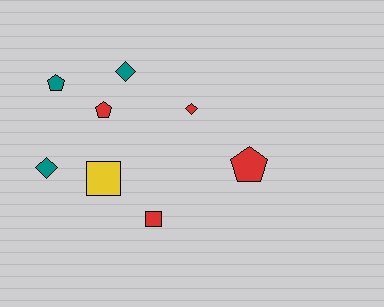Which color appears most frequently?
Red, with 4 objects.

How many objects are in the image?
There are 8 objects.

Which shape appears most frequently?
Pentagon, with 3 objects.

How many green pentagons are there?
There are no green pentagons.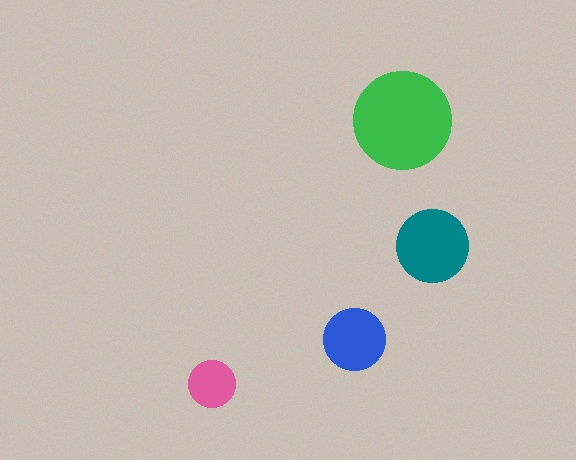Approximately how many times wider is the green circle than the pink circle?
About 2 times wider.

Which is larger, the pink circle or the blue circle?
The blue one.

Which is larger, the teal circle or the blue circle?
The teal one.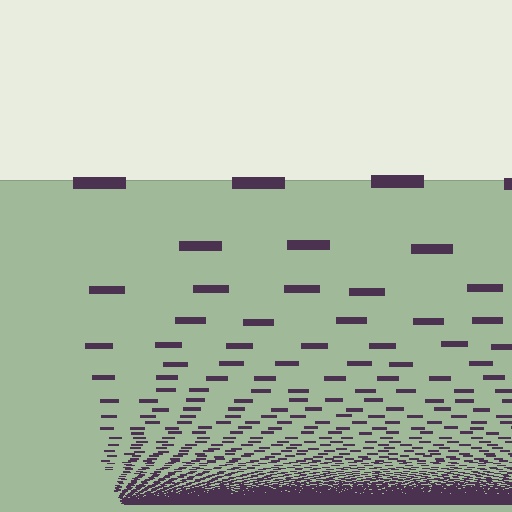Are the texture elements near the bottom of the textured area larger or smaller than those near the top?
Smaller. The gradient is inverted — elements near the bottom are smaller and denser.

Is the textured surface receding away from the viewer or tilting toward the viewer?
The surface appears to tilt toward the viewer. Texture elements get larger and sparser toward the top.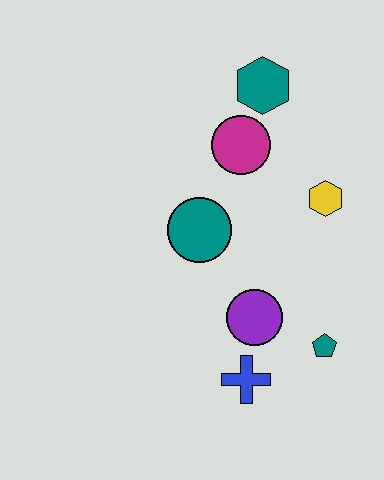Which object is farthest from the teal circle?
The teal pentagon is farthest from the teal circle.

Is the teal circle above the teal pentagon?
Yes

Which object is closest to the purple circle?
The blue cross is closest to the purple circle.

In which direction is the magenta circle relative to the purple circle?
The magenta circle is above the purple circle.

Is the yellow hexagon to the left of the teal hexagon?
No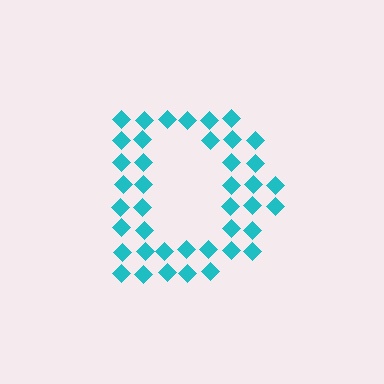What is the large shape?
The large shape is the letter D.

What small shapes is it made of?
It is made of small diamonds.